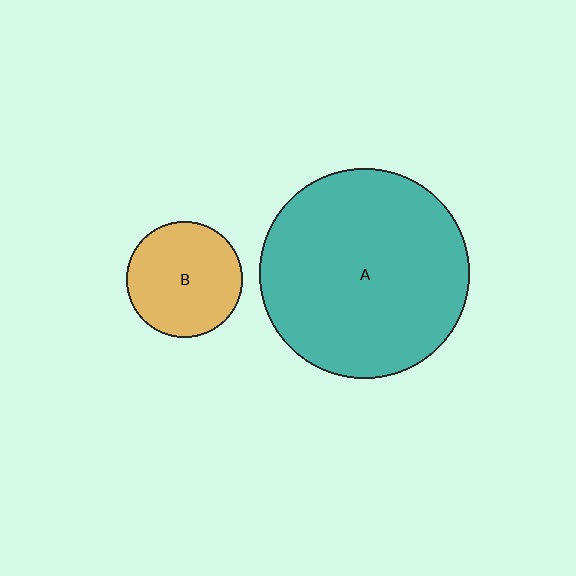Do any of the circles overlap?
No, none of the circles overlap.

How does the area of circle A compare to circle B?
Approximately 3.3 times.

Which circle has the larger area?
Circle A (teal).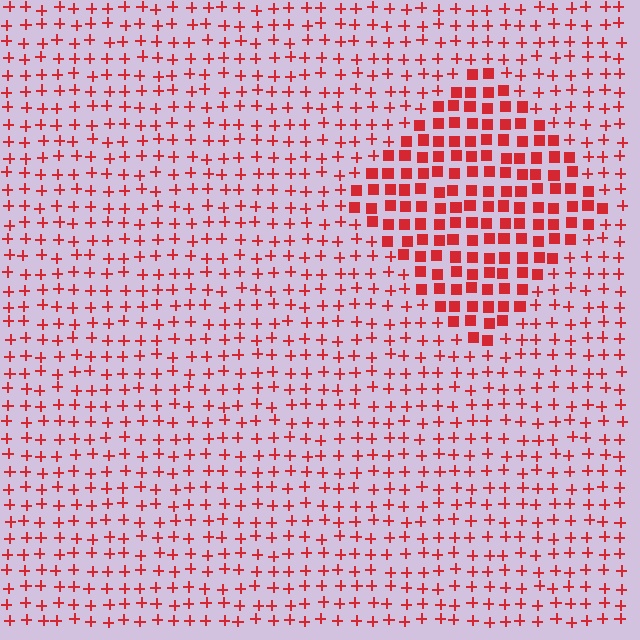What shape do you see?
I see a diamond.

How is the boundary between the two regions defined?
The boundary is defined by a change in element shape: squares inside vs. plus signs outside. All elements share the same color and spacing.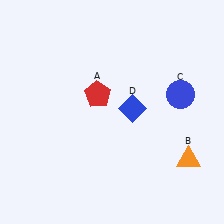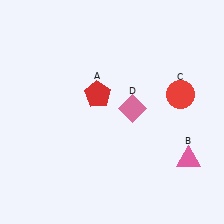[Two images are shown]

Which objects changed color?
B changed from orange to pink. C changed from blue to red. D changed from blue to pink.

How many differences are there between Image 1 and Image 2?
There are 3 differences between the two images.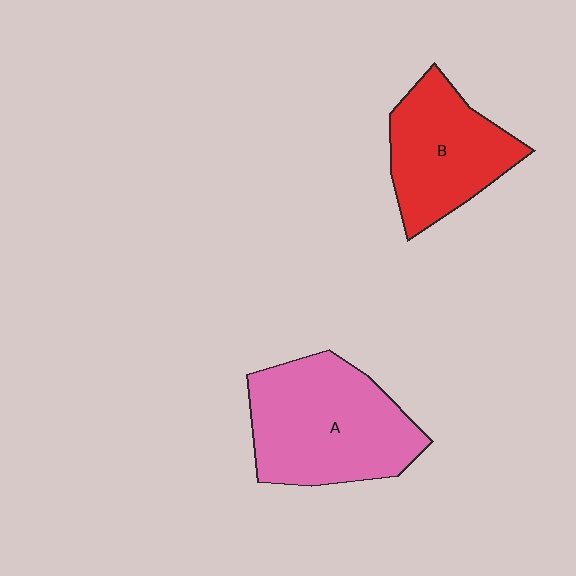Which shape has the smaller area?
Shape B (red).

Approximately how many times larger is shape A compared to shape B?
Approximately 1.3 times.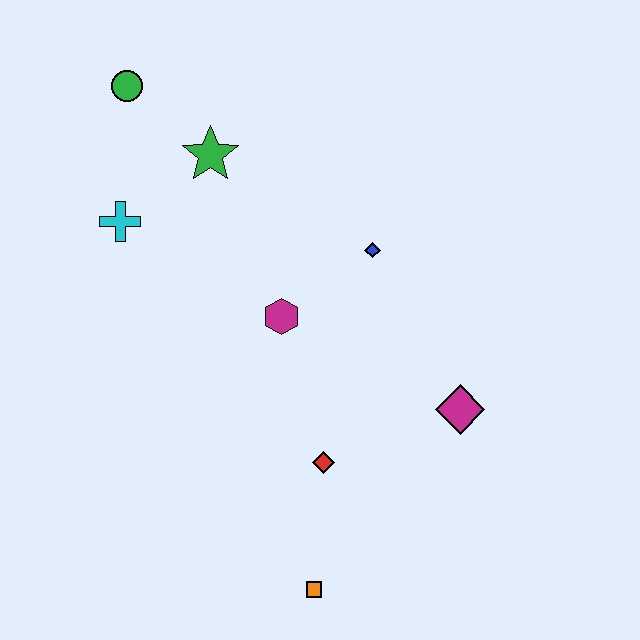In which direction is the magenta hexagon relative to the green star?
The magenta hexagon is below the green star.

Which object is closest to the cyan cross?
The green star is closest to the cyan cross.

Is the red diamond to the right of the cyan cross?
Yes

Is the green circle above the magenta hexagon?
Yes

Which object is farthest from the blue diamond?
The orange square is farthest from the blue diamond.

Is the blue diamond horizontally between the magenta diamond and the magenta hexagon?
Yes